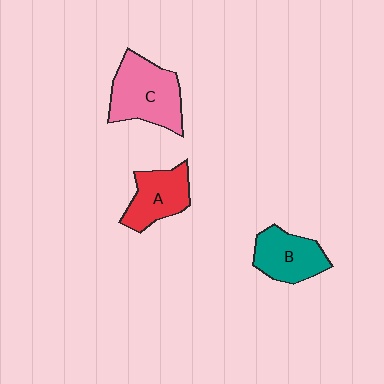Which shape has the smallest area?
Shape A (red).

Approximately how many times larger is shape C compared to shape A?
Approximately 1.4 times.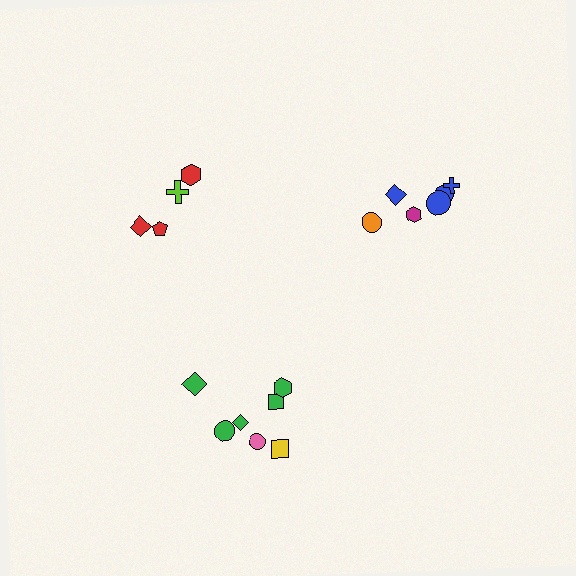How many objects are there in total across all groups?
There are 17 objects.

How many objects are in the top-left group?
There are 4 objects.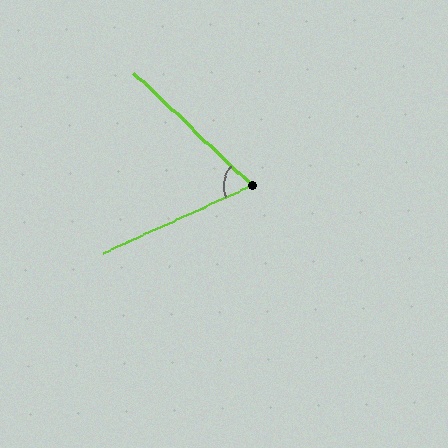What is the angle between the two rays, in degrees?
Approximately 68 degrees.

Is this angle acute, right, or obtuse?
It is acute.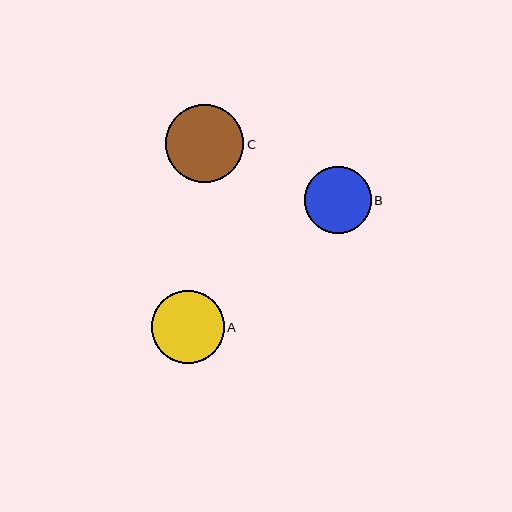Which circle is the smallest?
Circle B is the smallest with a size of approximately 66 pixels.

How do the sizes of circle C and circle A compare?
Circle C and circle A are approximately the same size.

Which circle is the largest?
Circle C is the largest with a size of approximately 78 pixels.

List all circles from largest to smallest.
From largest to smallest: C, A, B.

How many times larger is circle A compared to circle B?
Circle A is approximately 1.1 times the size of circle B.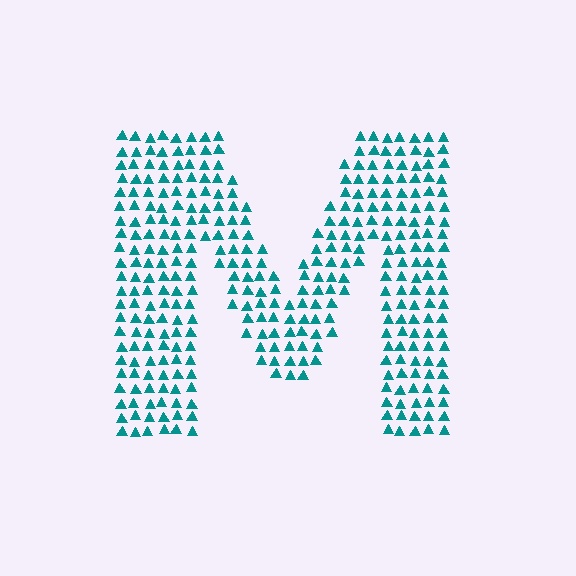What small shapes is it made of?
It is made of small triangles.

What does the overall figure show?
The overall figure shows the letter M.